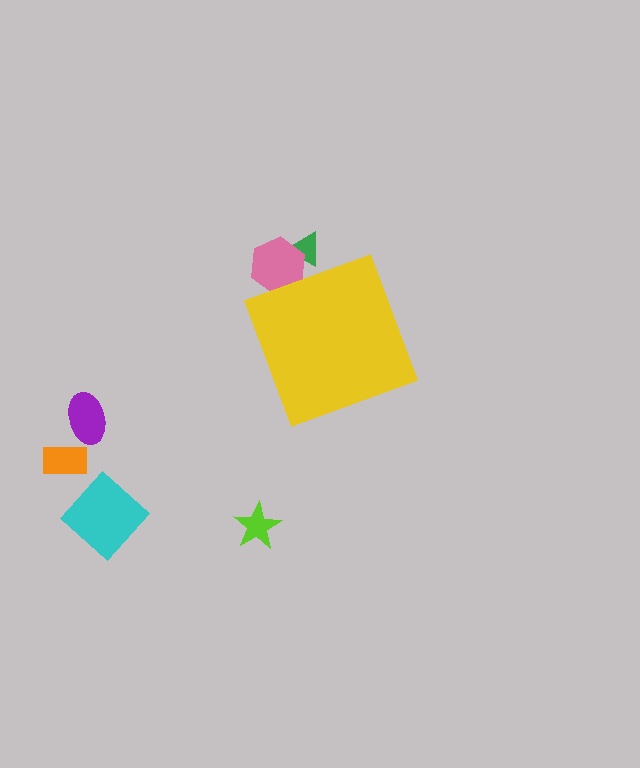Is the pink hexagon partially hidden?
Yes, the pink hexagon is partially hidden behind the yellow diamond.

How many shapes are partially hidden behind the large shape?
2 shapes are partially hidden.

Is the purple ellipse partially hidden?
No, the purple ellipse is fully visible.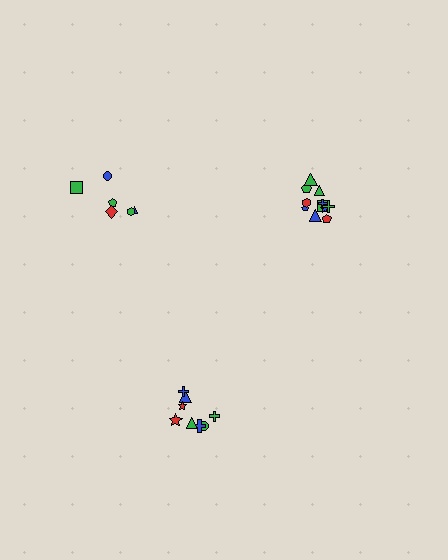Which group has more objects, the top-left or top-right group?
The top-right group.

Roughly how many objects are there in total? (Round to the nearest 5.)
Roughly 25 objects in total.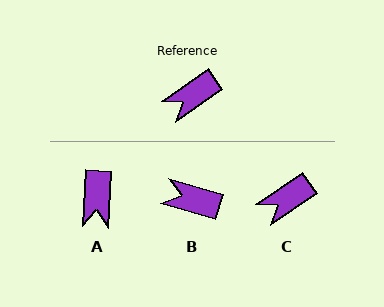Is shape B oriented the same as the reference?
No, it is off by about 51 degrees.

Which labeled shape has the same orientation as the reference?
C.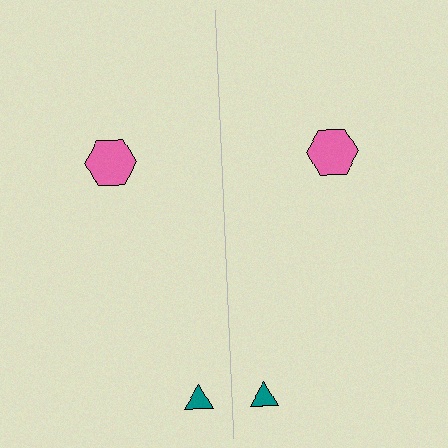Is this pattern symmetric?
Yes, this pattern has bilateral (reflection) symmetry.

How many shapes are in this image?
There are 4 shapes in this image.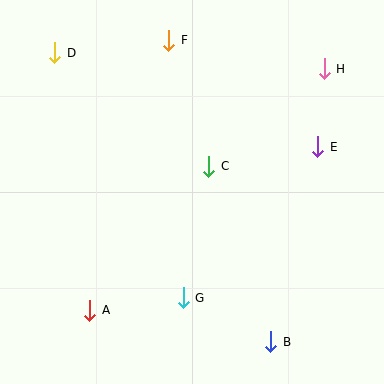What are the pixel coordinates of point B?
Point B is at (271, 342).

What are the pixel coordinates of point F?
Point F is at (169, 40).